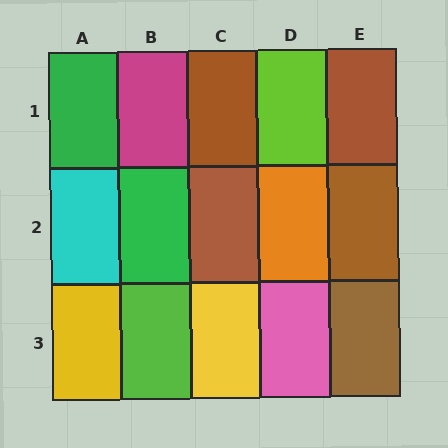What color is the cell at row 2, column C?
Brown.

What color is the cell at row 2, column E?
Brown.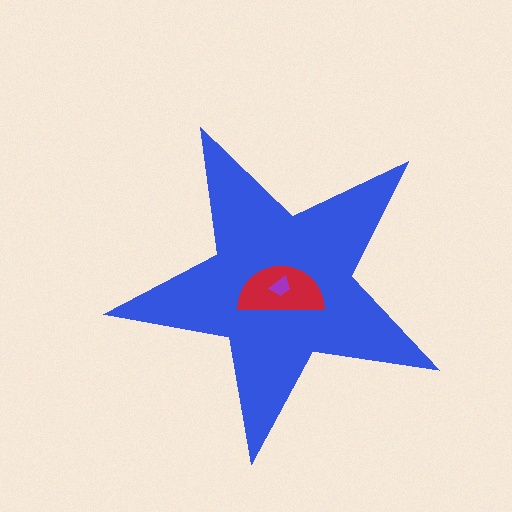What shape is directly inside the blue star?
The red semicircle.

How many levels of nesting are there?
3.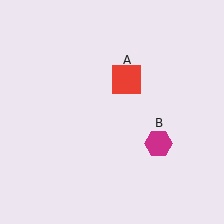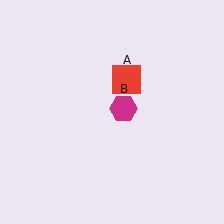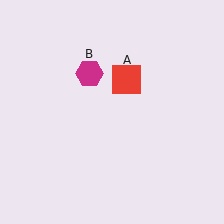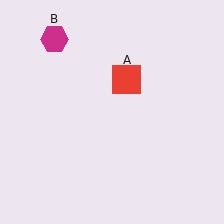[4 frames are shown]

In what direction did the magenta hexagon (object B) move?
The magenta hexagon (object B) moved up and to the left.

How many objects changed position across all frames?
1 object changed position: magenta hexagon (object B).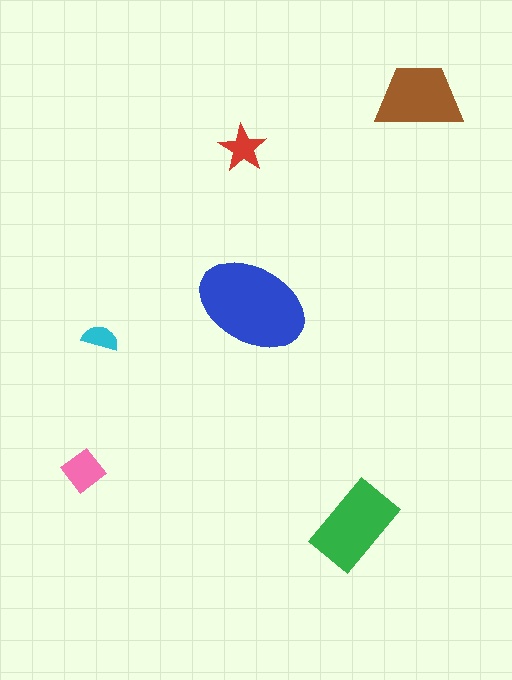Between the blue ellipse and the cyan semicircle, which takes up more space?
The blue ellipse.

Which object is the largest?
The blue ellipse.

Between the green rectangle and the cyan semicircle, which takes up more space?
The green rectangle.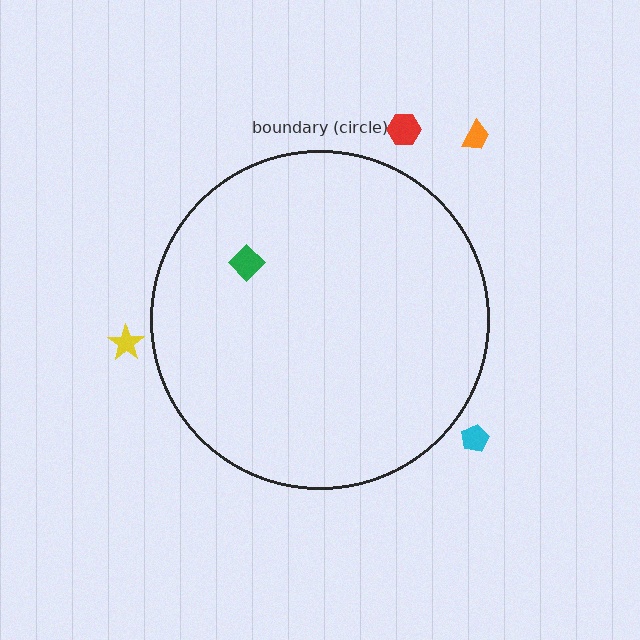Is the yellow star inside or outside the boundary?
Outside.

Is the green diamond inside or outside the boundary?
Inside.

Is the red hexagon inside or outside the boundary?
Outside.